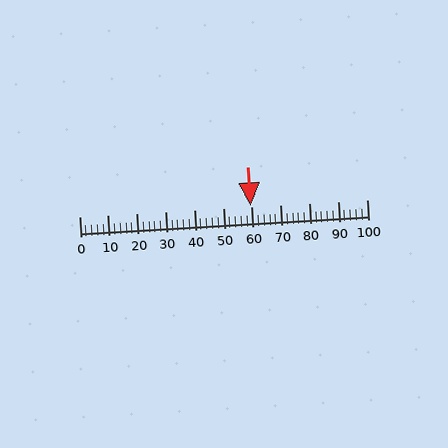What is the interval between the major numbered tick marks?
The major tick marks are spaced 10 units apart.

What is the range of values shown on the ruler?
The ruler shows values from 0 to 100.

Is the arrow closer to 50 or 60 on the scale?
The arrow is closer to 60.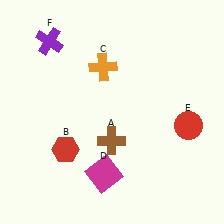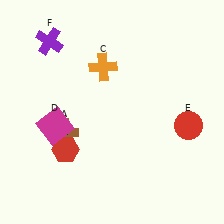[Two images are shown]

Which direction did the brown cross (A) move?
The brown cross (A) moved left.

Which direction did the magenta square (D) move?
The magenta square (D) moved left.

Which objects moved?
The objects that moved are: the brown cross (A), the magenta square (D).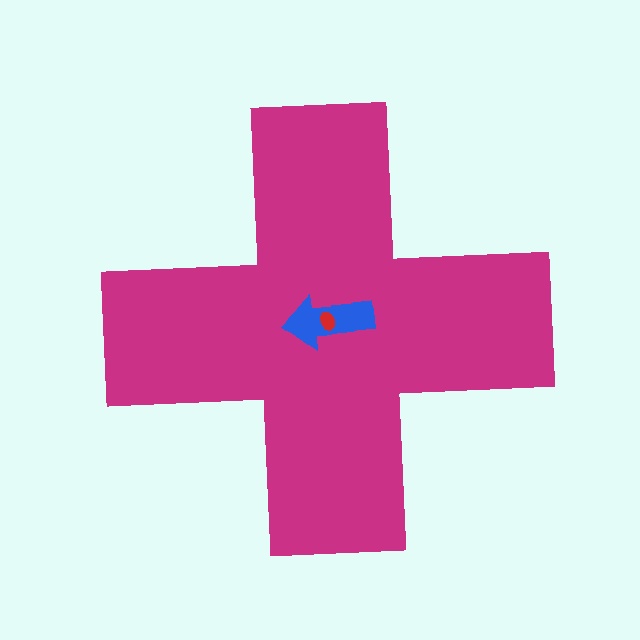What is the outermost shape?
The magenta cross.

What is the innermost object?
The red ellipse.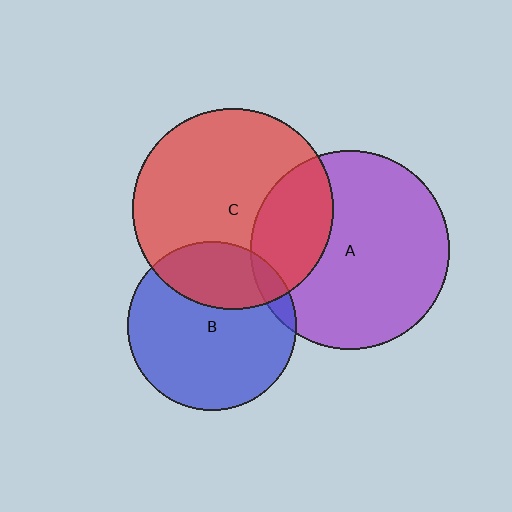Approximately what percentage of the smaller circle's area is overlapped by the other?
Approximately 10%.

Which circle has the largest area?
Circle C (red).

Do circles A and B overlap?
Yes.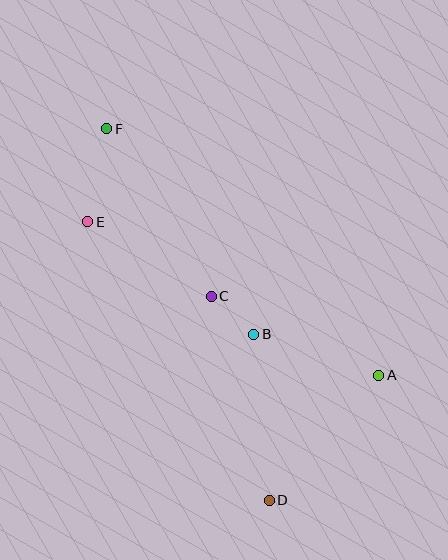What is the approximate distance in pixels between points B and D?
The distance between B and D is approximately 167 pixels.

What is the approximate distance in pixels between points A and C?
The distance between A and C is approximately 185 pixels.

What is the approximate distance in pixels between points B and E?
The distance between B and E is approximately 201 pixels.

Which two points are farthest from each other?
Points D and F are farthest from each other.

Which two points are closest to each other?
Points B and C are closest to each other.